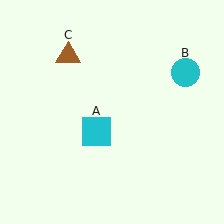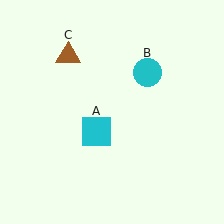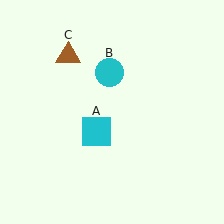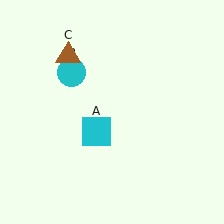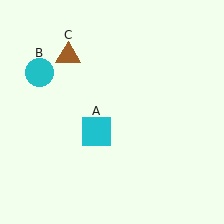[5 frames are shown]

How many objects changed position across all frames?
1 object changed position: cyan circle (object B).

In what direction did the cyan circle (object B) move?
The cyan circle (object B) moved left.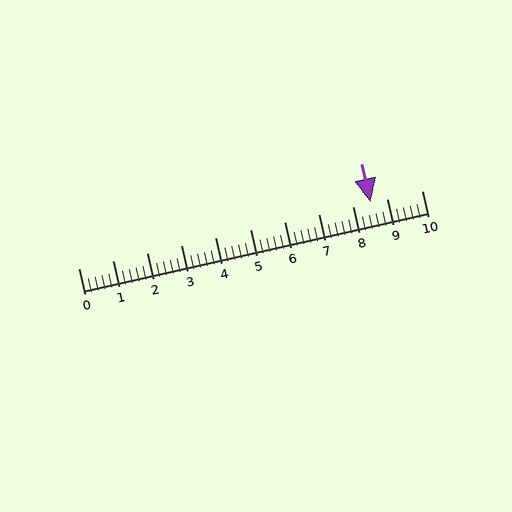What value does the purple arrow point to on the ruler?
The purple arrow points to approximately 8.5.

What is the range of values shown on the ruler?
The ruler shows values from 0 to 10.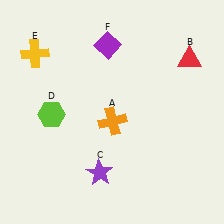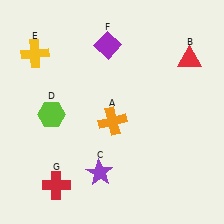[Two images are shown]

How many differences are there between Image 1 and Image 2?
There is 1 difference between the two images.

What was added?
A red cross (G) was added in Image 2.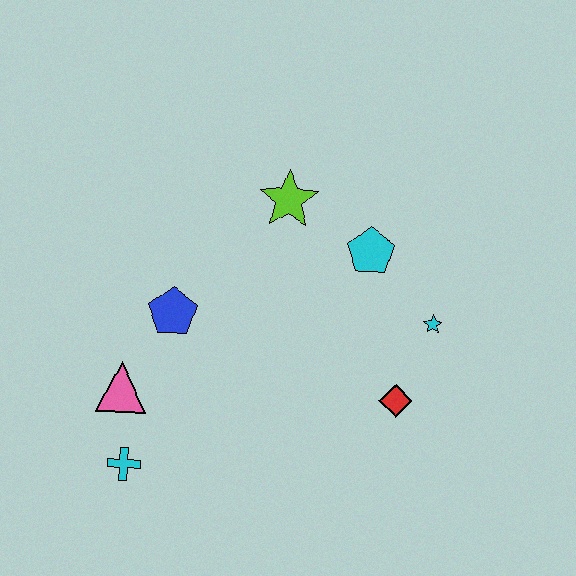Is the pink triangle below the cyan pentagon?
Yes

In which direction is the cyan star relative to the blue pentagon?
The cyan star is to the right of the blue pentagon.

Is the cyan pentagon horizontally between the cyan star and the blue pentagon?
Yes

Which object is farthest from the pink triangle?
The cyan star is farthest from the pink triangle.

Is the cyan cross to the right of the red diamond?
No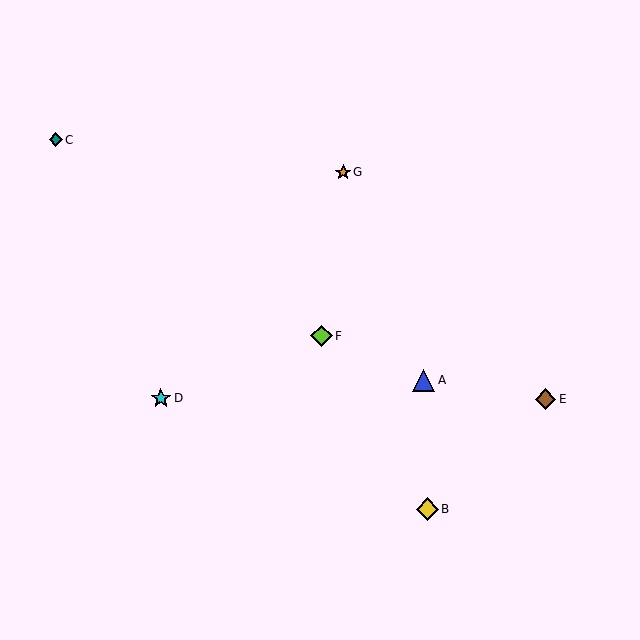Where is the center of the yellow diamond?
The center of the yellow diamond is at (427, 509).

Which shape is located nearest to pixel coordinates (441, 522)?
The yellow diamond (labeled B) at (427, 509) is nearest to that location.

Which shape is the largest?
The yellow diamond (labeled B) is the largest.